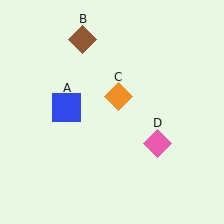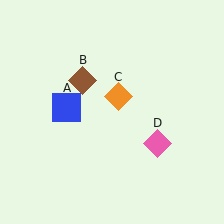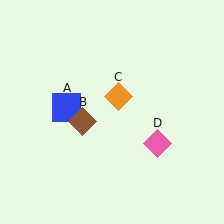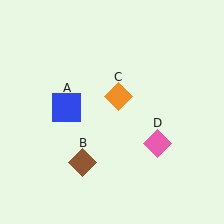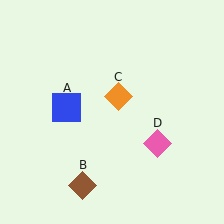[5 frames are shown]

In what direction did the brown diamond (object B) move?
The brown diamond (object B) moved down.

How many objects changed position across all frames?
1 object changed position: brown diamond (object B).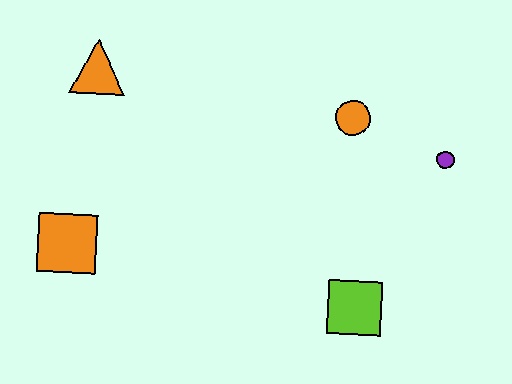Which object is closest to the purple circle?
The orange circle is closest to the purple circle.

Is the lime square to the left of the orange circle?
No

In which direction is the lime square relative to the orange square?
The lime square is to the right of the orange square.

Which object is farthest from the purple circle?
The orange square is farthest from the purple circle.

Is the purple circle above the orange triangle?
No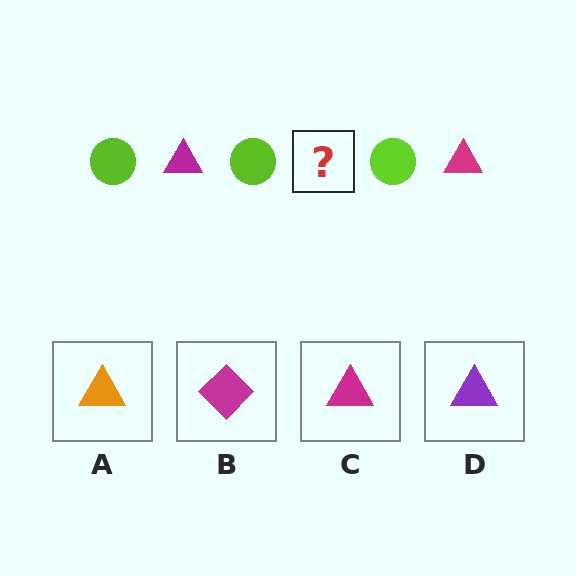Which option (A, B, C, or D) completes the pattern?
C.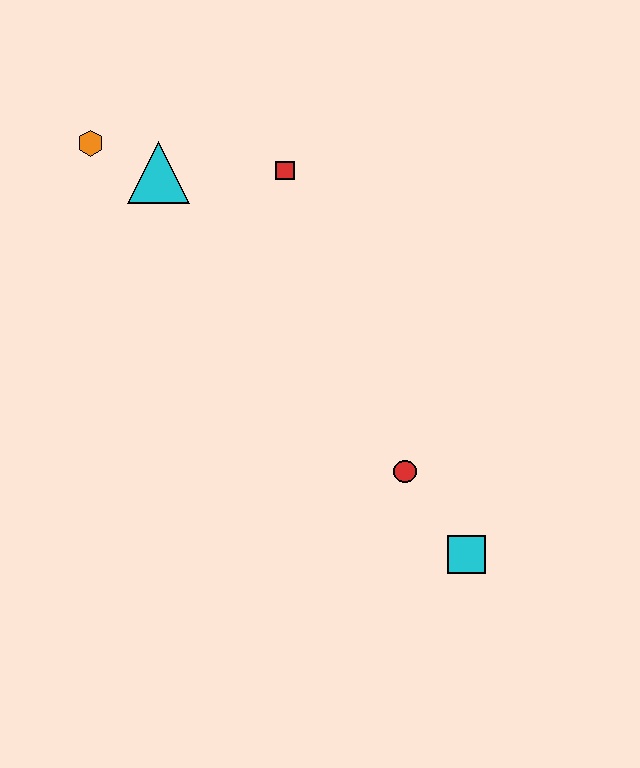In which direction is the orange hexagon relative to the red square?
The orange hexagon is to the left of the red square.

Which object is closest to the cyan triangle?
The orange hexagon is closest to the cyan triangle.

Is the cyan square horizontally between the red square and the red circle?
No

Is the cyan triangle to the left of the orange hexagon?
No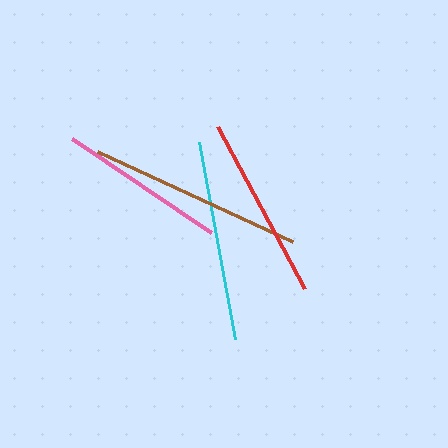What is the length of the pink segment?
The pink segment is approximately 168 pixels long.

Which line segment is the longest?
The brown line is the longest at approximately 215 pixels.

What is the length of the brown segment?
The brown segment is approximately 215 pixels long.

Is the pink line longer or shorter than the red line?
The red line is longer than the pink line.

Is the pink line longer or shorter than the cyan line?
The cyan line is longer than the pink line.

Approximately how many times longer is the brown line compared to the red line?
The brown line is approximately 1.2 times the length of the red line.